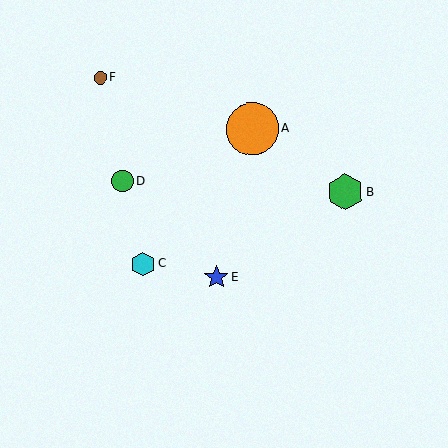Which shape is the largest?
The orange circle (labeled A) is the largest.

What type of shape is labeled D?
Shape D is a green circle.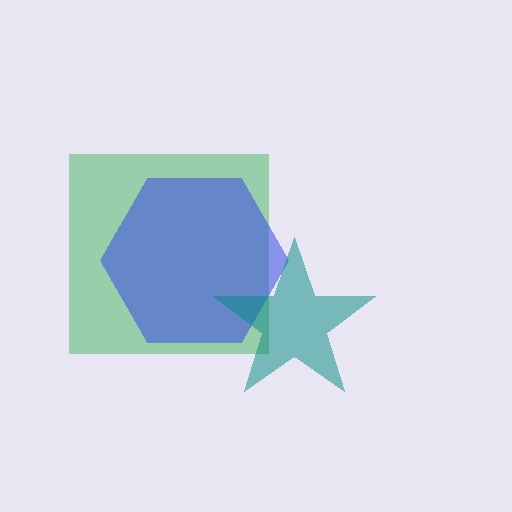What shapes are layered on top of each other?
The layered shapes are: a green square, a blue hexagon, a teal star.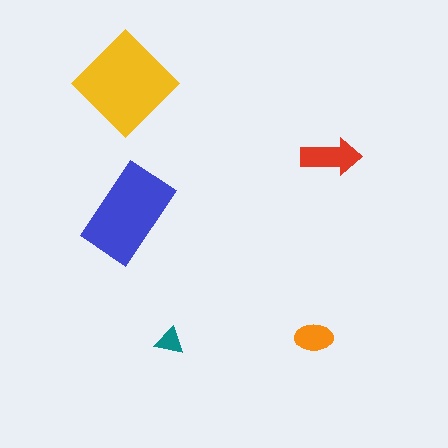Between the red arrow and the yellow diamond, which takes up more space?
The yellow diamond.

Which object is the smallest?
The teal triangle.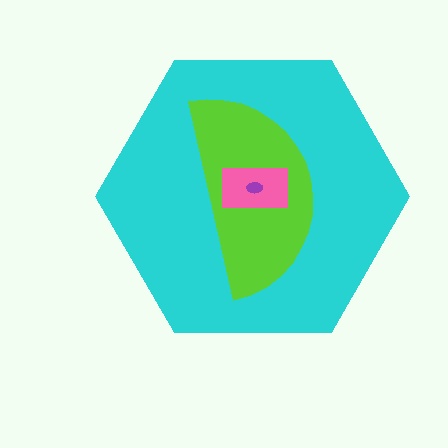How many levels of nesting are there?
4.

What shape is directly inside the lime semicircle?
The pink rectangle.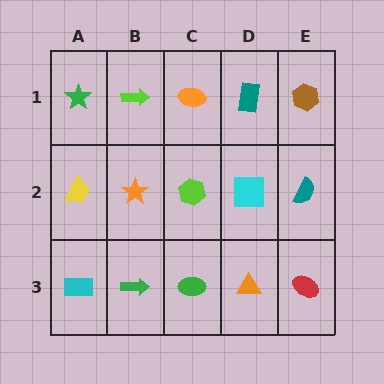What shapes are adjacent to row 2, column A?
A green star (row 1, column A), a cyan rectangle (row 3, column A), an orange star (row 2, column B).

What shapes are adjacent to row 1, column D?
A cyan square (row 2, column D), an orange ellipse (row 1, column C), a brown hexagon (row 1, column E).